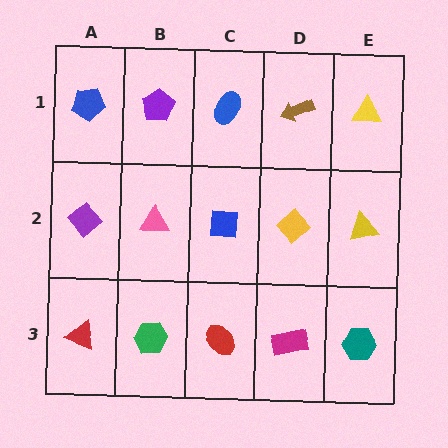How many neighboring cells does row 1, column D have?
3.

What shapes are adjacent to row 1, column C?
A blue square (row 2, column C), a purple pentagon (row 1, column B), a brown arrow (row 1, column D).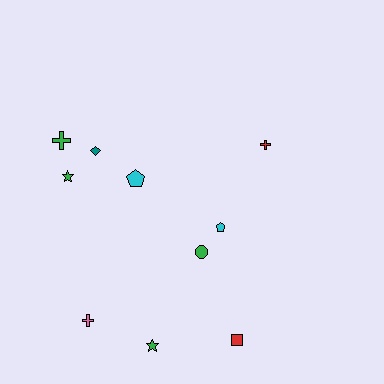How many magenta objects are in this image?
There are no magenta objects.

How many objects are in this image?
There are 10 objects.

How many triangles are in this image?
There are no triangles.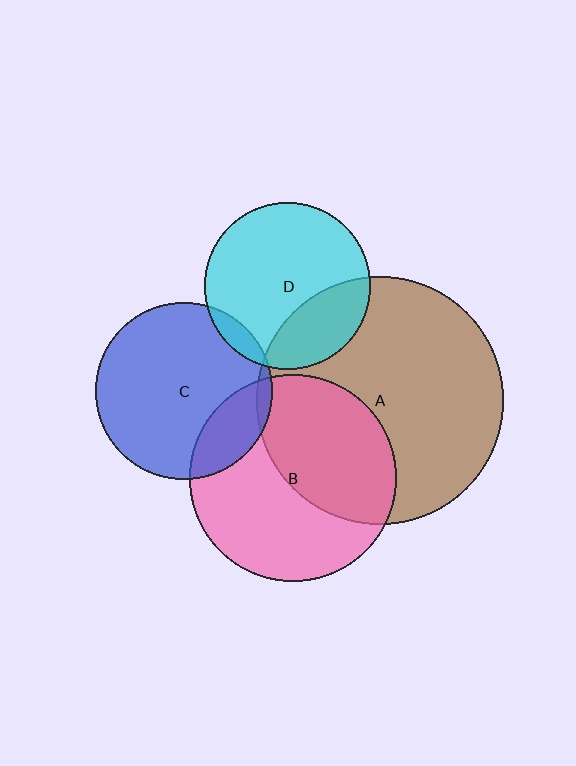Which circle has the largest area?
Circle A (brown).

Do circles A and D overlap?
Yes.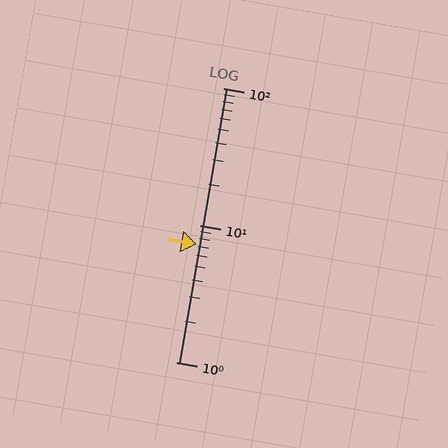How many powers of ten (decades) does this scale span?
The scale spans 2 decades, from 1 to 100.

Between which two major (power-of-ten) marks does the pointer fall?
The pointer is between 1 and 10.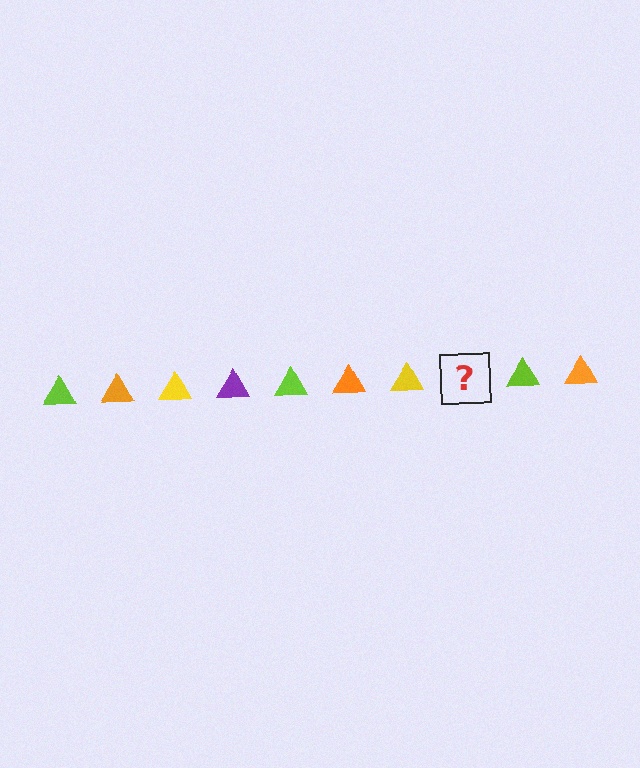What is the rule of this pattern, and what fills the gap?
The rule is that the pattern cycles through lime, orange, yellow, purple triangles. The gap should be filled with a purple triangle.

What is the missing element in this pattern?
The missing element is a purple triangle.